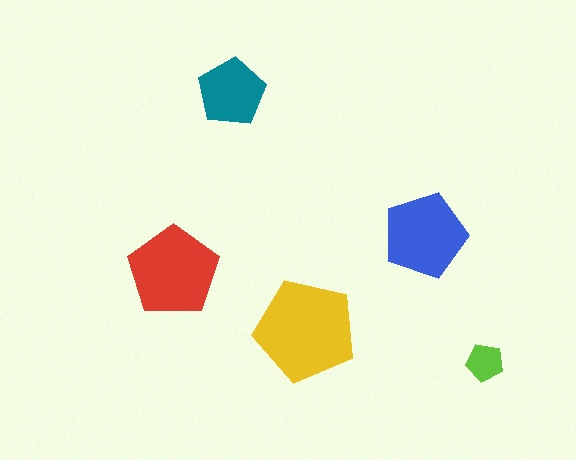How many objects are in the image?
There are 5 objects in the image.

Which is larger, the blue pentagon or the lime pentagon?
The blue one.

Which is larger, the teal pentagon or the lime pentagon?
The teal one.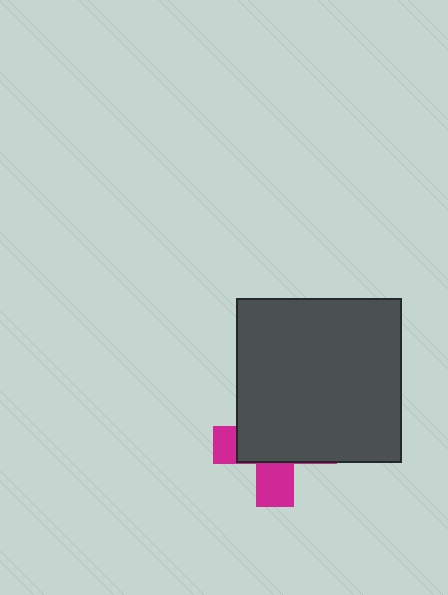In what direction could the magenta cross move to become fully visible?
The magenta cross could move down. That would shift it out from behind the dark gray square entirely.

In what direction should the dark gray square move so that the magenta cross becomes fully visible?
The dark gray square should move up. That is the shortest direction to clear the overlap and leave the magenta cross fully visible.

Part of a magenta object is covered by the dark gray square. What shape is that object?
It is a cross.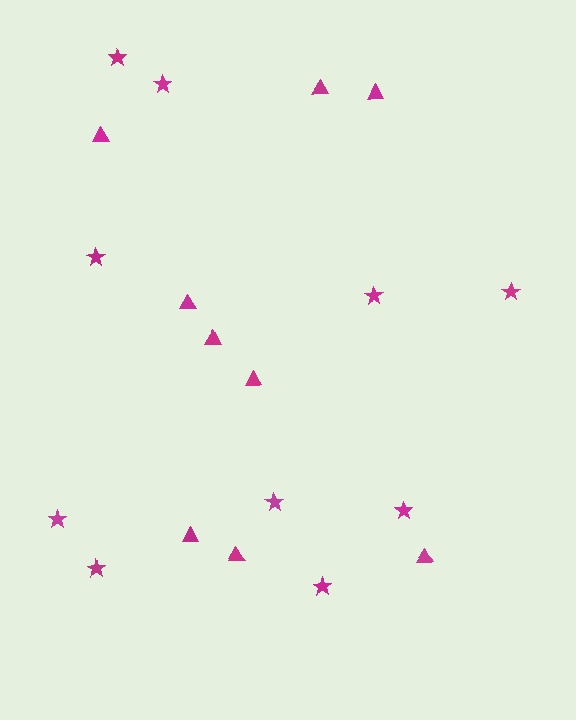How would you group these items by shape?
There are 2 groups: one group of stars (10) and one group of triangles (9).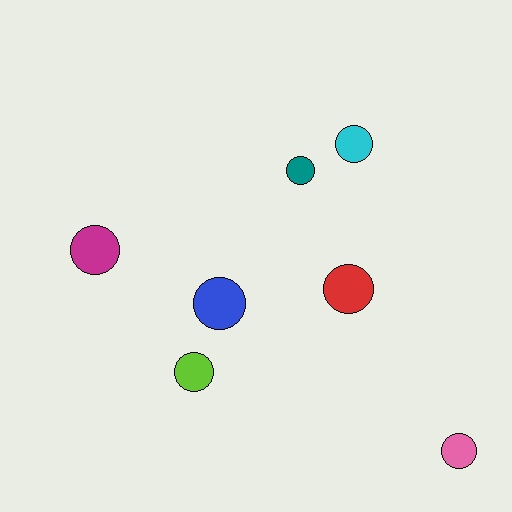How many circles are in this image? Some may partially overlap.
There are 7 circles.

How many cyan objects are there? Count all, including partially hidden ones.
There is 1 cyan object.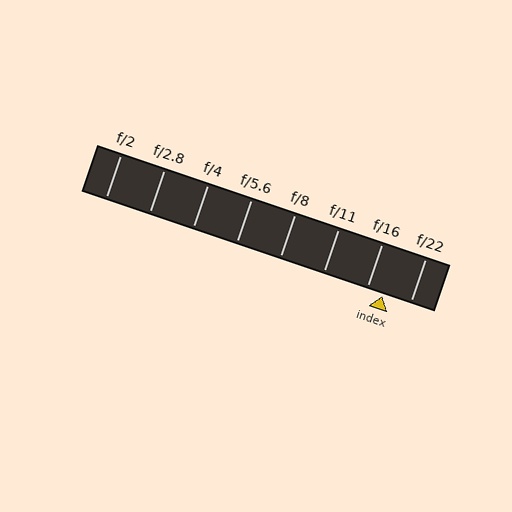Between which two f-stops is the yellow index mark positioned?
The index mark is between f/16 and f/22.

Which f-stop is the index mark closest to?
The index mark is closest to f/16.